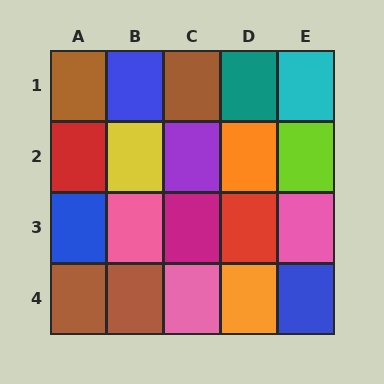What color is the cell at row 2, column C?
Purple.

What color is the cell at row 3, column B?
Pink.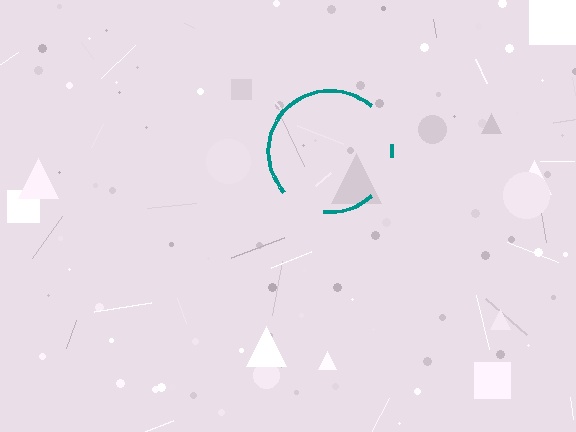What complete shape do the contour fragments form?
The contour fragments form a circle.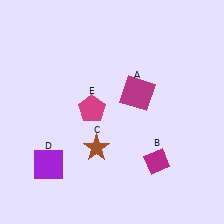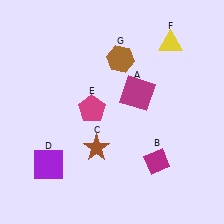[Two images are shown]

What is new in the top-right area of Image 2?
A yellow triangle (F) was added in the top-right area of Image 2.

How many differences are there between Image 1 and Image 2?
There are 2 differences between the two images.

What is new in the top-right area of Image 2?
A brown hexagon (G) was added in the top-right area of Image 2.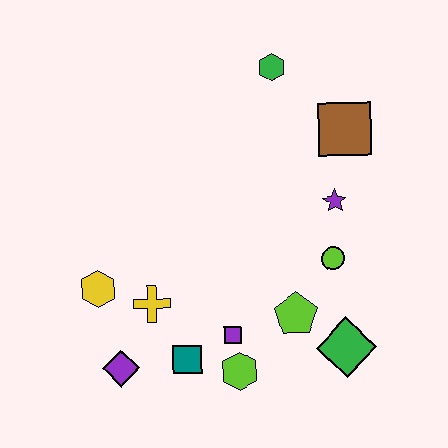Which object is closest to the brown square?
The purple star is closest to the brown square.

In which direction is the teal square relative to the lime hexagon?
The teal square is to the left of the lime hexagon.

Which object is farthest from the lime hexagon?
The green hexagon is farthest from the lime hexagon.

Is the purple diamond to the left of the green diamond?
Yes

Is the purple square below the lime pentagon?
Yes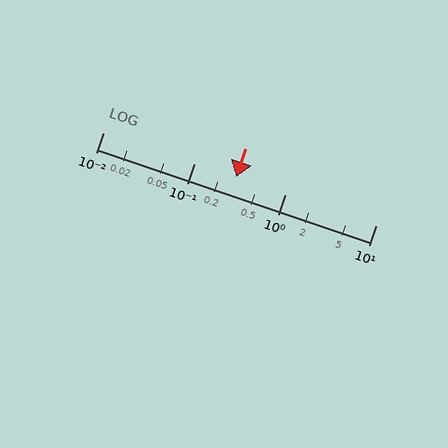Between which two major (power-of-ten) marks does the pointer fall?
The pointer is between 0.1 and 1.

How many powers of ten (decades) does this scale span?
The scale spans 3 decades, from 0.01 to 10.